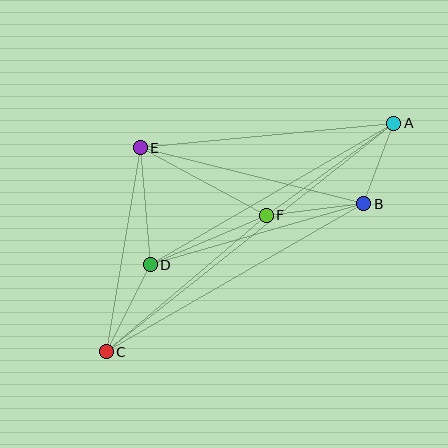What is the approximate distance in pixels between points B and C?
The distance between B and C is approximately 297 pixels.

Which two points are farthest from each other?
Points A and C are farthest from each other.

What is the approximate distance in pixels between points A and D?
The distance between A and D is approximately 282 pixels.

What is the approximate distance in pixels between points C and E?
The distance between C and E is approximately 207 pixels.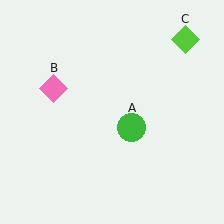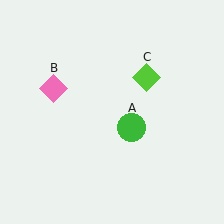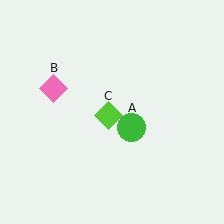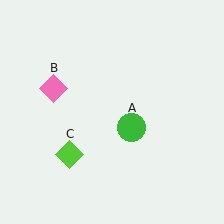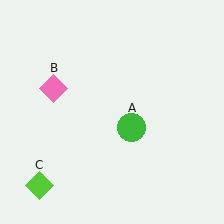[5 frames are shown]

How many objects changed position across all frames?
1 object changed position: lime diamond (object C).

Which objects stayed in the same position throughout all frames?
Green circle (object A) and pink diamond (object B) remained stationary.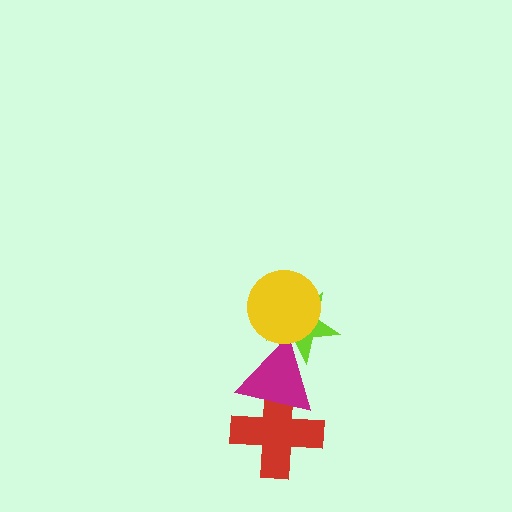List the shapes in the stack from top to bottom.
From top to bottom: the yellow circle, the lime star, the magenta triangle, the red cross.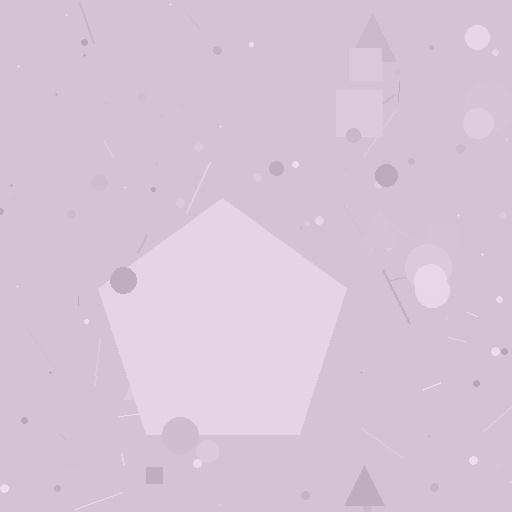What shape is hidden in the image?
A pentagon is hidden in the image.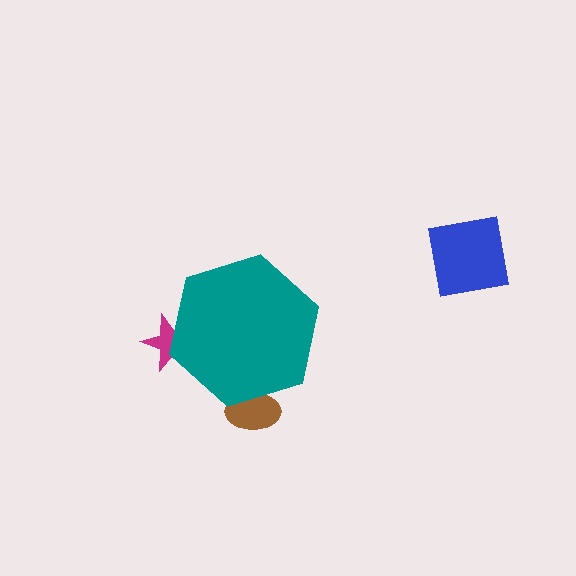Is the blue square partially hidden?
No, the blue square is fully visible.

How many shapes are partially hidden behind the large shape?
2 shapes are partially hidden.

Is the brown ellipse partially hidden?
Yes, the brown ellipse is partially hidden behind the teal hexagon.